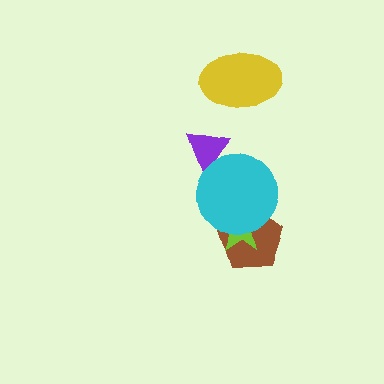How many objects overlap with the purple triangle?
1 object overlaps with the purple triangle.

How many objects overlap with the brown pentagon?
2 objects overlap with the brown pentagon.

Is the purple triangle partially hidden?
Yes, it is partially covered by another shape.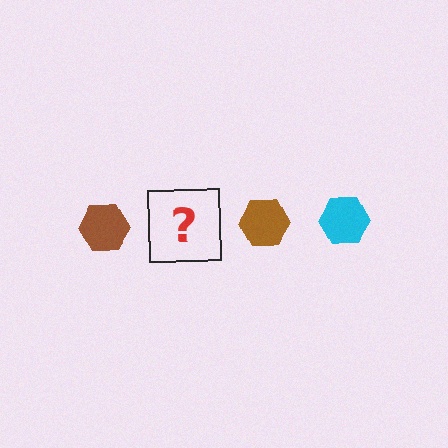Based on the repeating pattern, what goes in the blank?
The blank should be a cyan hexagon.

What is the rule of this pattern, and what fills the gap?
The rule is that the pattern cycles through brown, cyan hexagons. The gap should be filled with a cyan hexagon.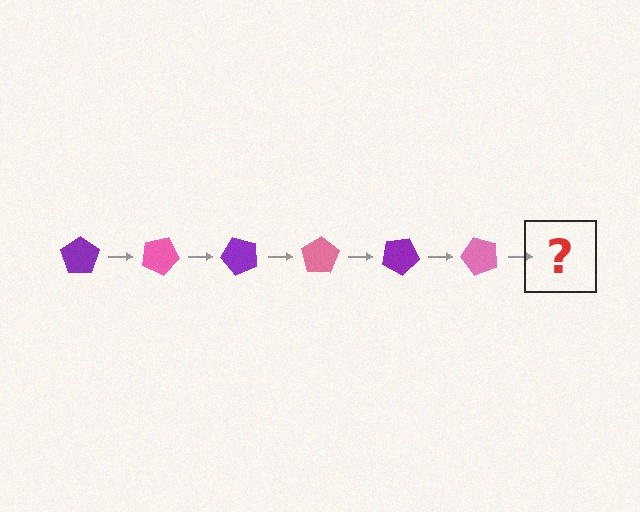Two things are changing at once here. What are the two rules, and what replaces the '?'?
The two rules are that it rotates 25 degrees each step and the color cycles through purple and pink. The '?' should be a purple pentagon, rotated 150 degrees from the start.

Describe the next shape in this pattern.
It should be a purple pentagon, rotated 150 degrees from the start.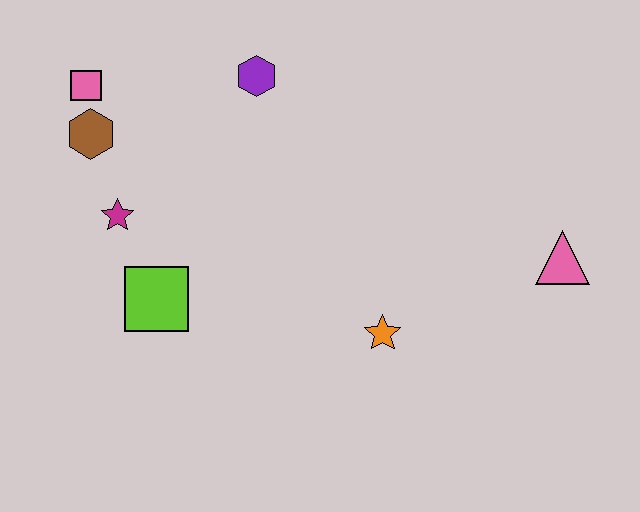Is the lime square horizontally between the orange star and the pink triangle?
No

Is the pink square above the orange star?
Yes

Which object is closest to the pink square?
The brown hexagon is closest to the pink square.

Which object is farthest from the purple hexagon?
The pink triangle is farthest from the purple hexagon.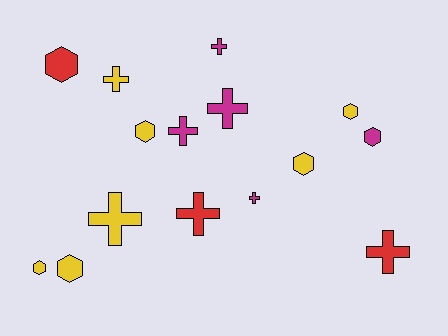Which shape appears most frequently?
Cross, with 8 objects.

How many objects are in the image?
There are 15 objects.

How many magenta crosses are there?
There are 4 magenta crosses.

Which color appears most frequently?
Yellow, with 7 objects.